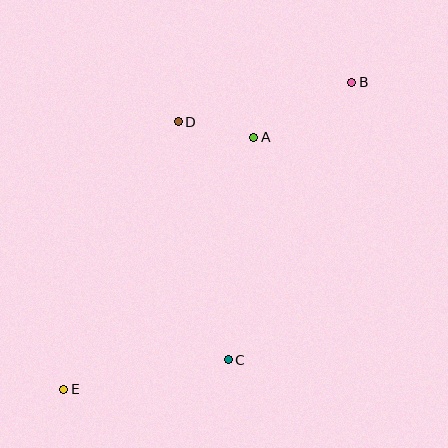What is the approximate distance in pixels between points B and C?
The distance between B and C is approximately 303 pixels.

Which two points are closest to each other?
Points A and D are closest to each other.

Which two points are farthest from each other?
Points B and E are farthest from each other.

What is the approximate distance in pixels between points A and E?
The distance between A and E is approximately 316 pixels.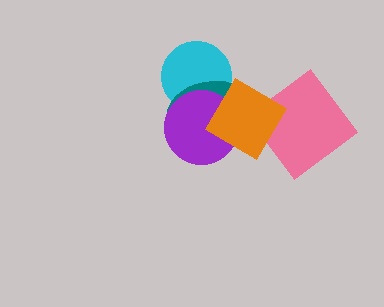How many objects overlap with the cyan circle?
2 objects overlap with the cyan circle.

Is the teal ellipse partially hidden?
Yes, it is partially covered by another shape.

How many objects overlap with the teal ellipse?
3 objects overlap with the teal ellipse.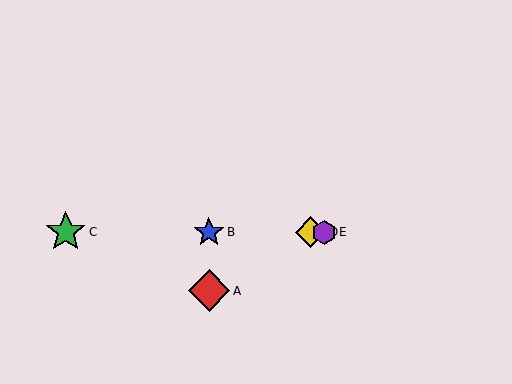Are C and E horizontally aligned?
Yes, both are at y≈232.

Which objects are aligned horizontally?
Objects B, C, D, E are aligned horizontally.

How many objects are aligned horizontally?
4 objects (B, C, D, E) are aligned horizontally.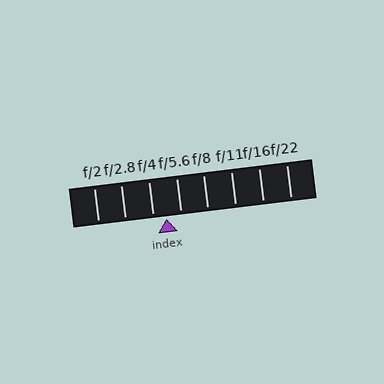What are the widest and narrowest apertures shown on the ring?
The widest aperture shown is f/2 and the narrowest is f/22.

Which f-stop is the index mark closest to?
The index mark is closest to f/4.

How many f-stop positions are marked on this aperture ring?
There are 8 f-stop positions marked.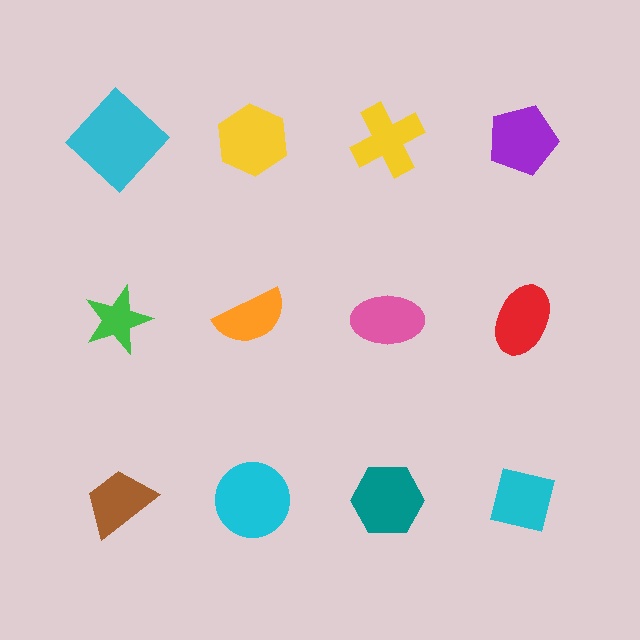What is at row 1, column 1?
A cyan diamond.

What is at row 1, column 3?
A yellow cross.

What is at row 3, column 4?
A cyan square.